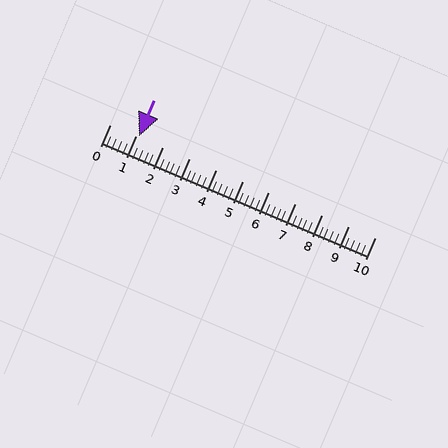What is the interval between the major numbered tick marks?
The major tick marks are spaced 1 units apart.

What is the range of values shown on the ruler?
The ruler shows values from 0 to 10.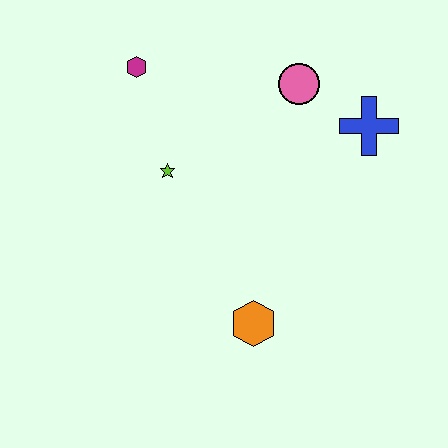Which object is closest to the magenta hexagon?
The lime star is closest to the magenta hexagon.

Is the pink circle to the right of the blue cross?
No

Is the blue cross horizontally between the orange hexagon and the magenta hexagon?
No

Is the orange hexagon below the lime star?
Yes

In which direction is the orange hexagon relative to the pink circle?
The orange hexagon is below the pink circle.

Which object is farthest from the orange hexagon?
The magenta hexagon is farthest from the orange hexagon.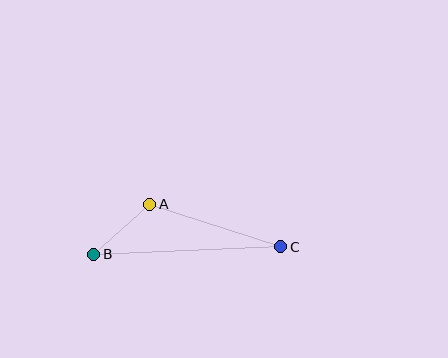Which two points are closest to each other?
Points A and B are closest to each other.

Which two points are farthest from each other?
Points B and C are farthest from each other.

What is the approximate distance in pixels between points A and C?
The distance between A and C is approximately 138 pixels.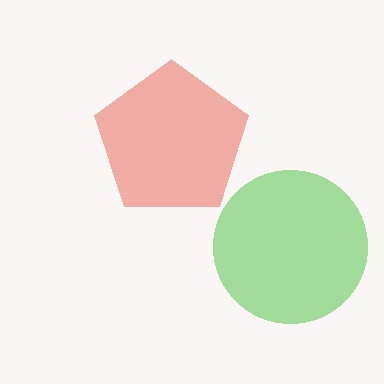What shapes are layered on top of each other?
The layered shapes are: a red pentagon, a green circle.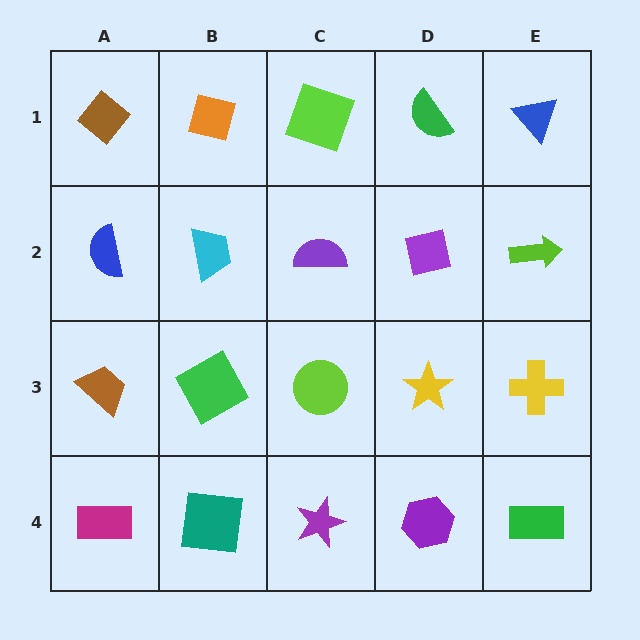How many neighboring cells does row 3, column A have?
3.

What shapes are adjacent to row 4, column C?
A lime circle (row 3, column C), a teal square (row 4, column B), a purple hexagon (row 4, column D).